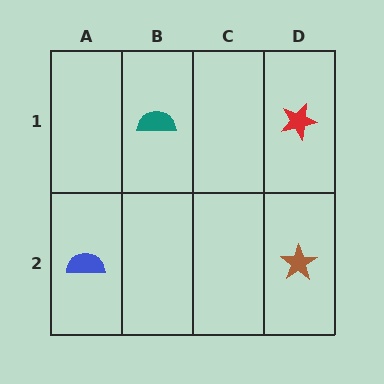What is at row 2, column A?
A blue semicircle.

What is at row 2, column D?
A brown star.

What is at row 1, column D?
A red star.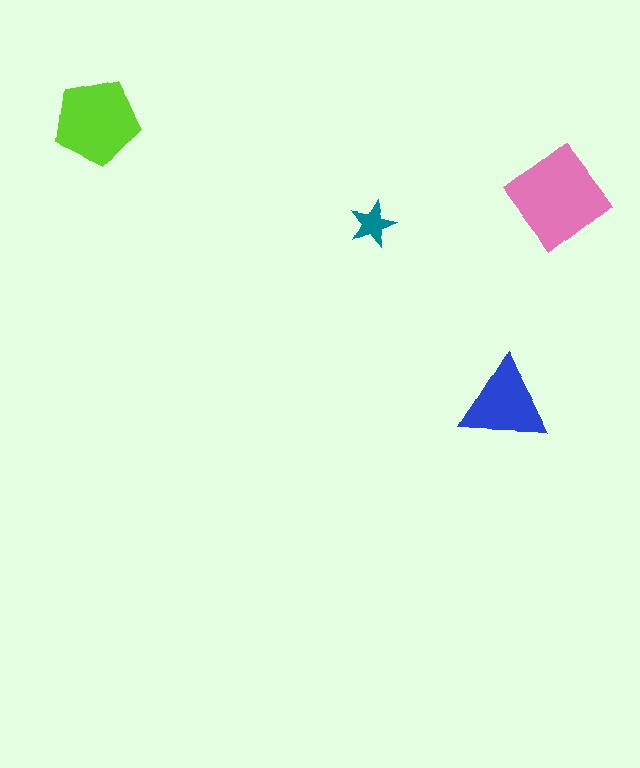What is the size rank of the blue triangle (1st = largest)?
3rd.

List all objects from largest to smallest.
The pink diamond, the lime pentagon, the blue triangle, the teal star.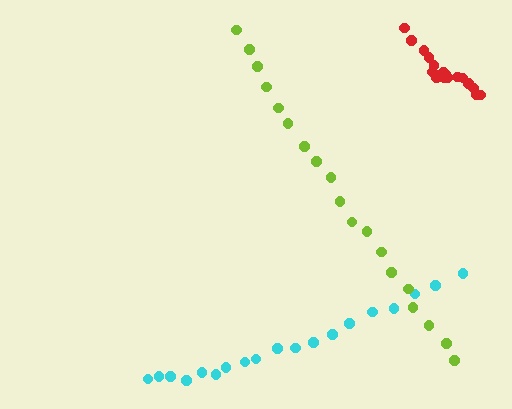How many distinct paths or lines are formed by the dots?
There are 3 distinct paths.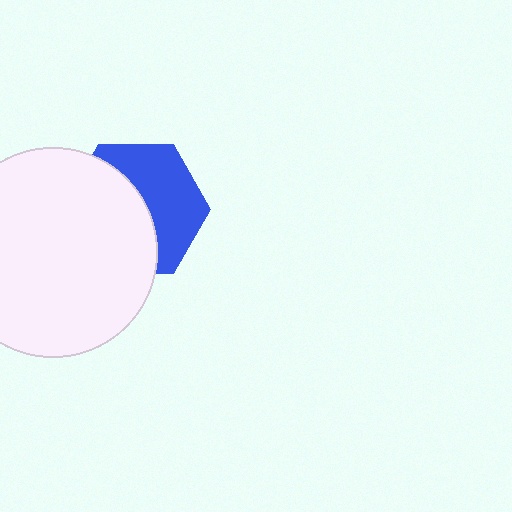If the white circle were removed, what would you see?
You would see the complete blue hexagon.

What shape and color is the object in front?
The object in front is a white circle.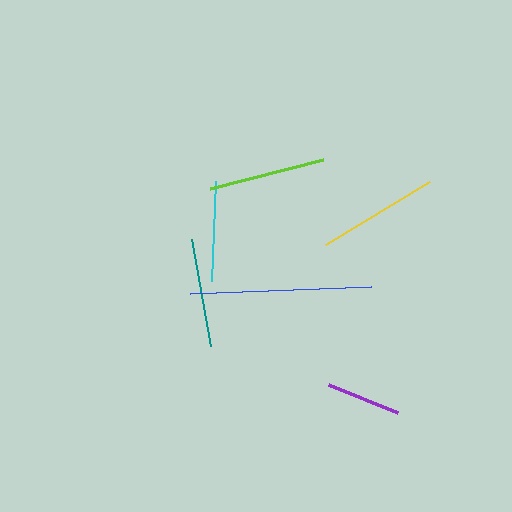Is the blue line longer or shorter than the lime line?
The blue line is longer than the lime line.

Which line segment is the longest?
The blue line is the longest at approximately 181 pixels.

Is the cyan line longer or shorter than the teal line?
The teal line is longer than the cyan line.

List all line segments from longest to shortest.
From longest to shortest: blue, yellow, lime, teal, cyan, purple.